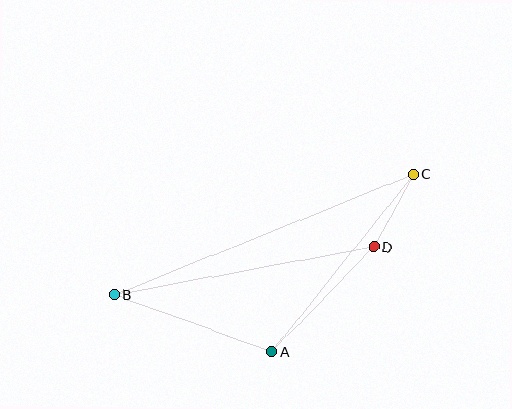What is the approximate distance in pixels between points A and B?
The distance between A and B is approximately 168 pixels.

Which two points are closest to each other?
Points C and D are closest to each other.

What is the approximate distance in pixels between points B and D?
The distance between B and D is approximately 264 pixels.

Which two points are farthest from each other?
Points B and C are farthest from each other.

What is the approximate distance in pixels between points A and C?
The distance between A and C is approximately 227 pixels.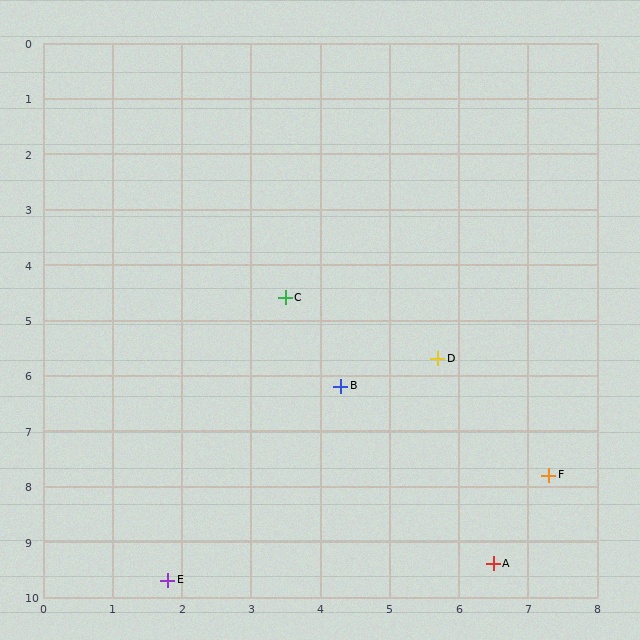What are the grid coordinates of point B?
Point B is at approximately (4.3, 6.2).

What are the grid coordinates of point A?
Point A is at approximately (6.5, 9.4).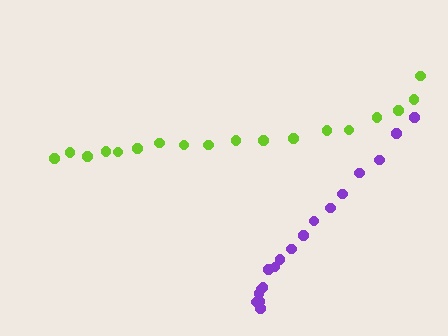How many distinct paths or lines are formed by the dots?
There are 2 distinct paths.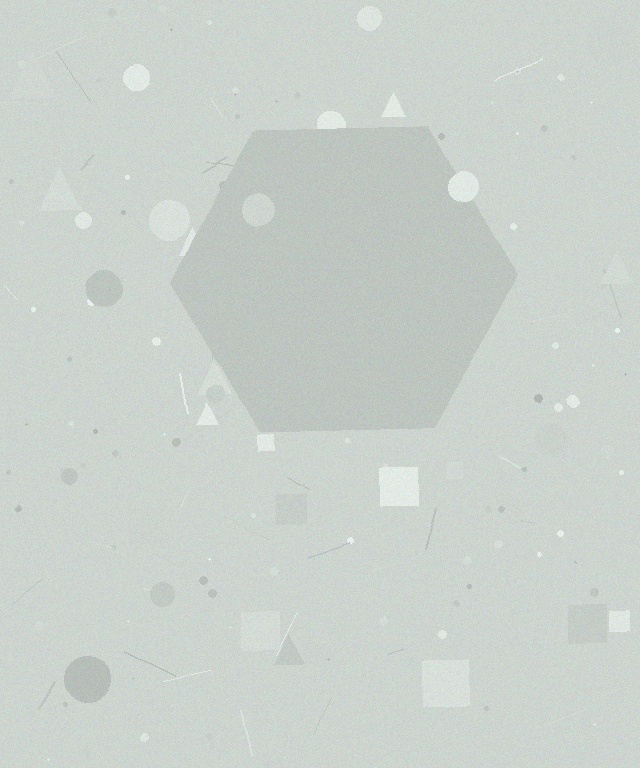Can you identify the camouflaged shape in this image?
The camouflaged shape is a hexagon.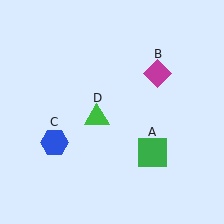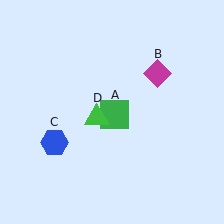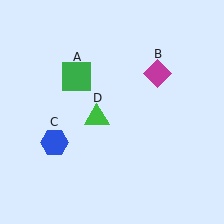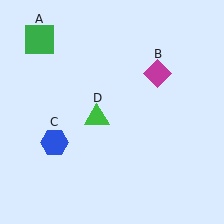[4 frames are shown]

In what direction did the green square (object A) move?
The green square (object A) moved up and to the left.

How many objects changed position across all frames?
1 object changed position: green square (object A).